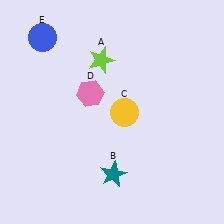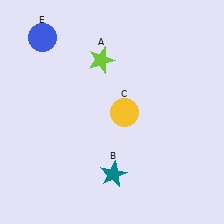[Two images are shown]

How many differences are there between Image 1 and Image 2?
There is 1 difference between the two images.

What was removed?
The pink hexagon (D) was removed in Image 2.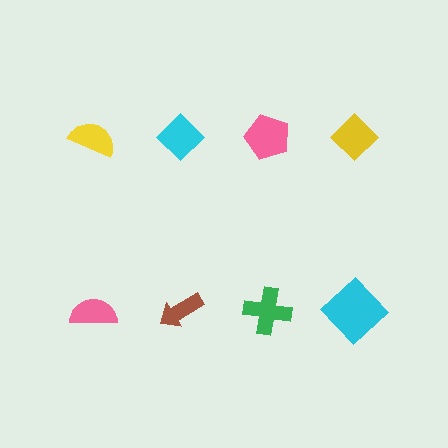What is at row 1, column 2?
A cyan diamond.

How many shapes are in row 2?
4 shapes.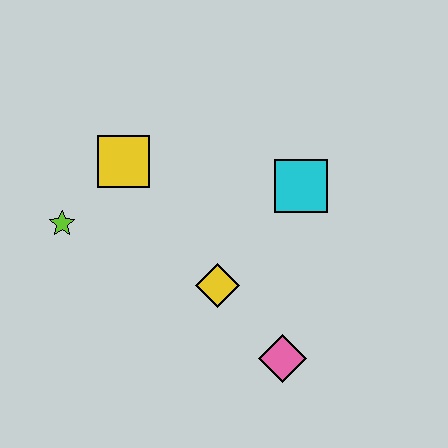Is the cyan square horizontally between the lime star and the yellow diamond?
No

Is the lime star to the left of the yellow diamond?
Yes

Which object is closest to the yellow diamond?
The pink diamond is closest to the yellow diamond.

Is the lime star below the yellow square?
Yes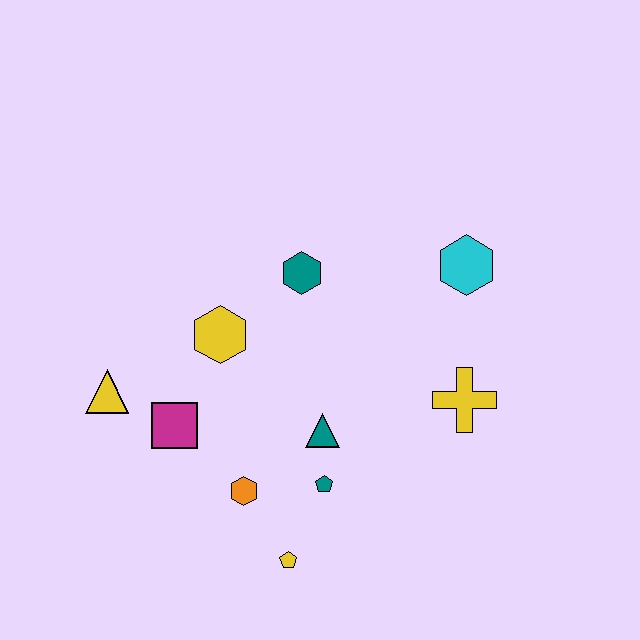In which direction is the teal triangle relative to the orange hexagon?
The teal triangle is to the right of the orange hexagon.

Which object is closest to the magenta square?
The yellow triangle is closest to the magenta square.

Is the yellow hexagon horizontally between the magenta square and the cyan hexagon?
Yes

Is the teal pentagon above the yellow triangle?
No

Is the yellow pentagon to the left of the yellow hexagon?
No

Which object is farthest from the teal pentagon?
The cyan hexagon is farthest from the teal pentagon.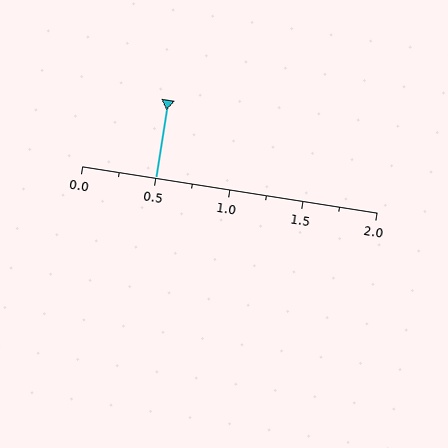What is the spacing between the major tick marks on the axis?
The major ticks are spaced 0.5 apart.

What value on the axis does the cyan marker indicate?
The marker indicates approximately 0.5.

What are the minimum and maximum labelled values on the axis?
The axis runs from 0.0 to 2.0.